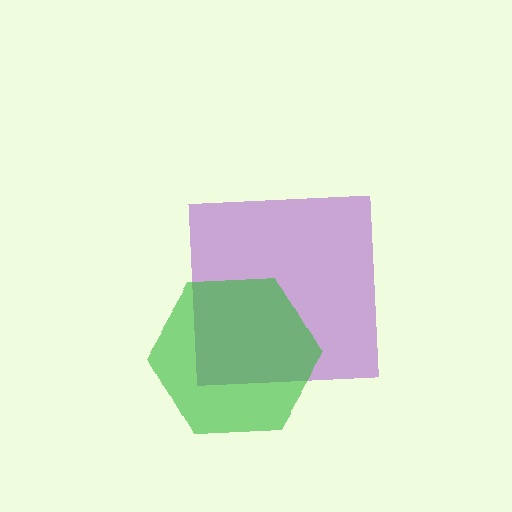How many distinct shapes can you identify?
There are 2 distinct shapes: a purple square, a green hexagon.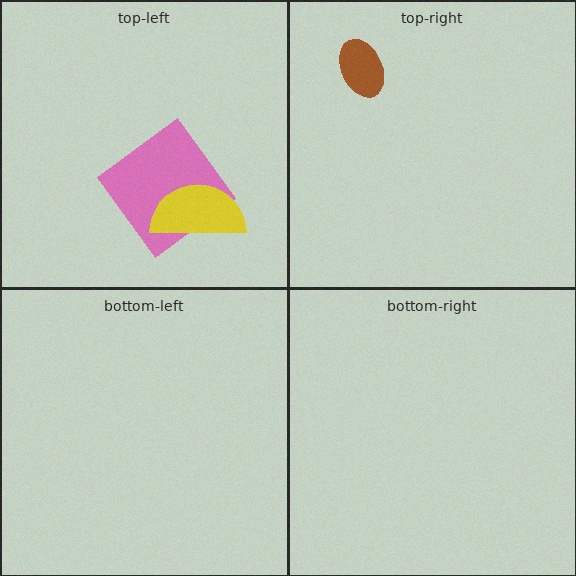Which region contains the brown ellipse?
The top-right region.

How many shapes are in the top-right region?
1.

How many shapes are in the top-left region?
2.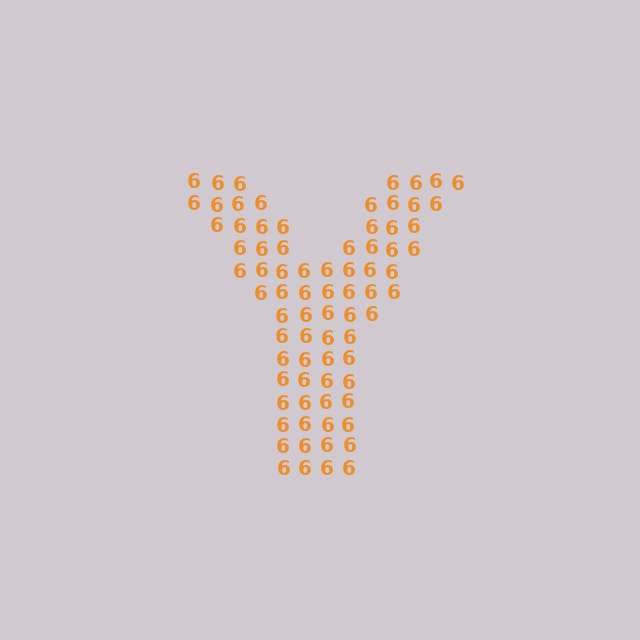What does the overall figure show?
The overall figure shows the letter Y.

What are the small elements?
The small elements are digit 6's.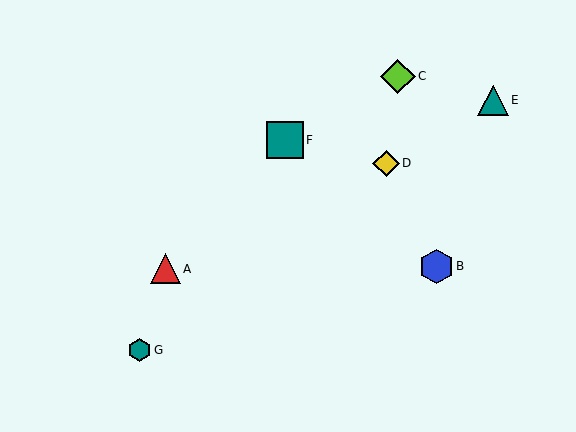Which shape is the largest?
The teal square (labeled F) is the largest.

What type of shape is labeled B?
Shape B is a blue hexagon.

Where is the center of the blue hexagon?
The center of the blue hexagon is at (436, 266).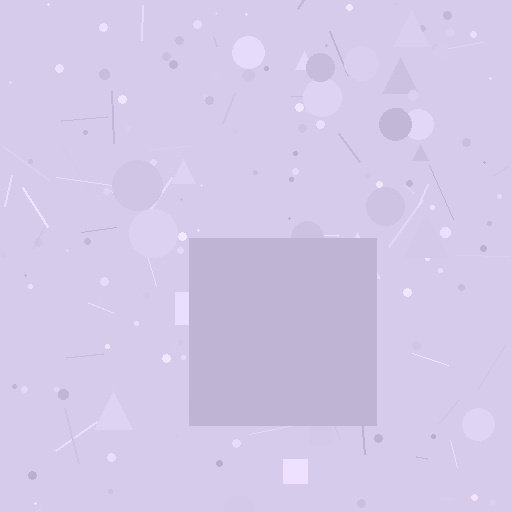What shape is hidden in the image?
A square is hidden in the image.